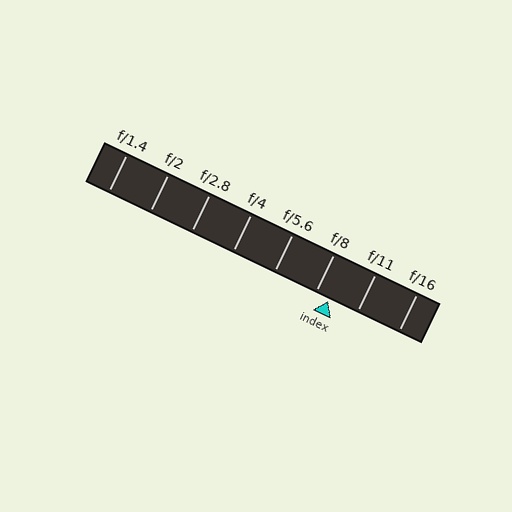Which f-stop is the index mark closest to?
The index mark is closest to f/8.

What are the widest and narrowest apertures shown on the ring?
The widest aperture shown is f/1.4 and the narrowest is f/16.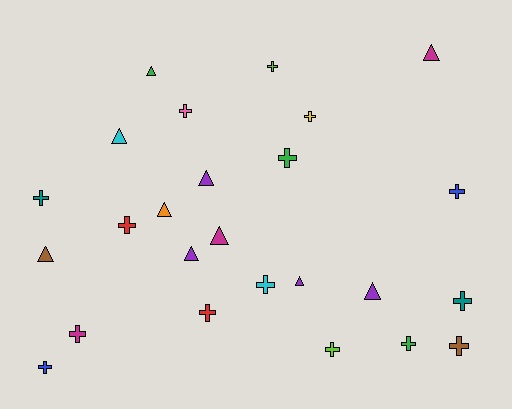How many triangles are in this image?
There are 10 triangles.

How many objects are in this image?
There are 25 objects.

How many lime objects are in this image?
There are 2 lime objects.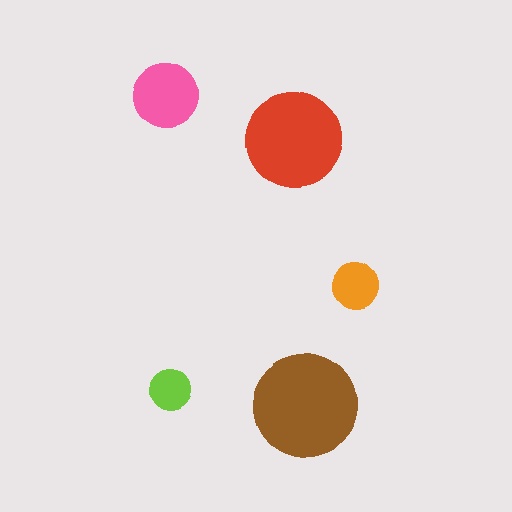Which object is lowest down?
The brown circle is bottommost.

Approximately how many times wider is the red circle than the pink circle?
About 1.5 times wider.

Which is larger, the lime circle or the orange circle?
The orange one.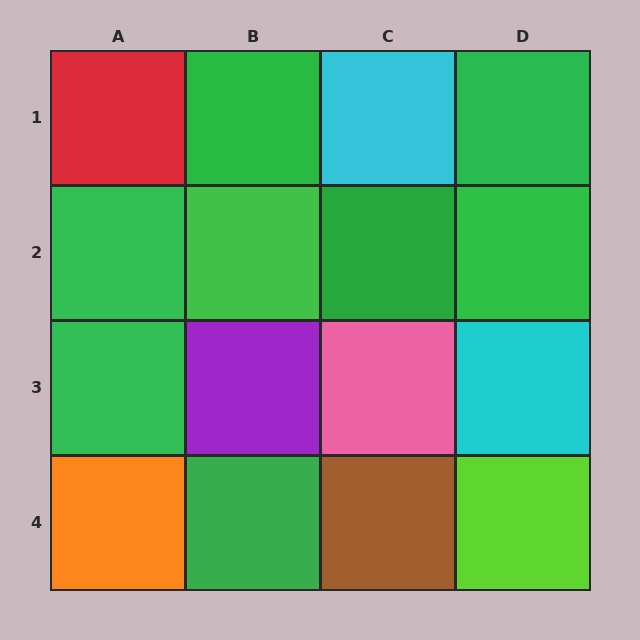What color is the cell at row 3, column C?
Pink.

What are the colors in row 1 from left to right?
Red, green, cyan, green.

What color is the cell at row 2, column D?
Green.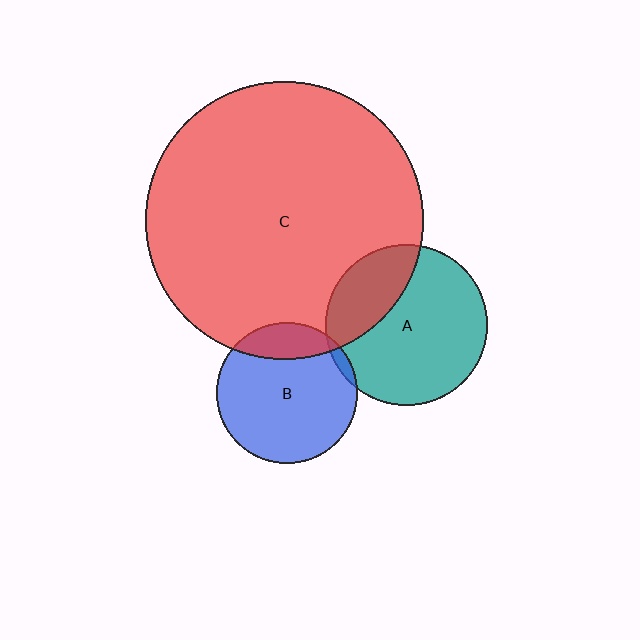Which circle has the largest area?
Circle C (red).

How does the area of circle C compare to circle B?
Approximately 3.9 times.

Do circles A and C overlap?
Yes.